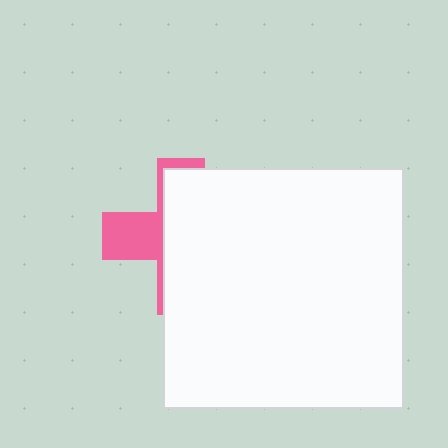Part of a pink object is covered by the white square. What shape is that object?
It is a cross.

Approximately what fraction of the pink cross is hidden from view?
Roughly 68% of the pink cross is hidden behind the white square.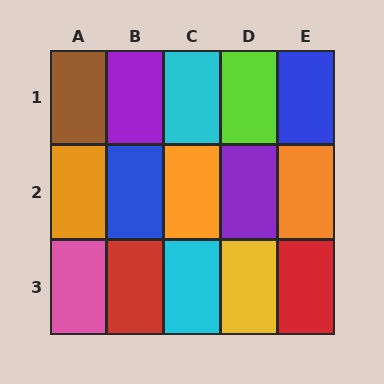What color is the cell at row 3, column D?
Yellow.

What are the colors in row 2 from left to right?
Orange, blue, orange, purple, orange.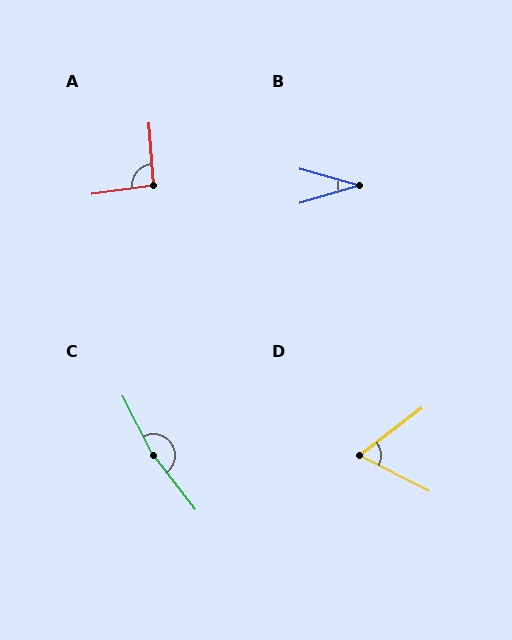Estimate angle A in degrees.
Approximately 94 degrees.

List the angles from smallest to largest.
B (32°), D (64°), A (94°), C (170°).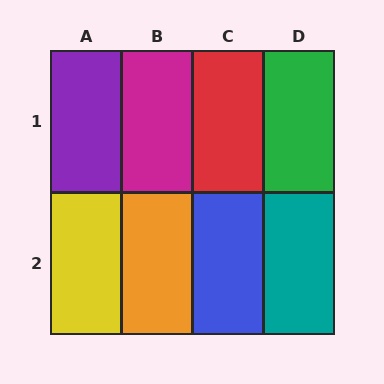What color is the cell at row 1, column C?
Red.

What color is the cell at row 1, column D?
Green.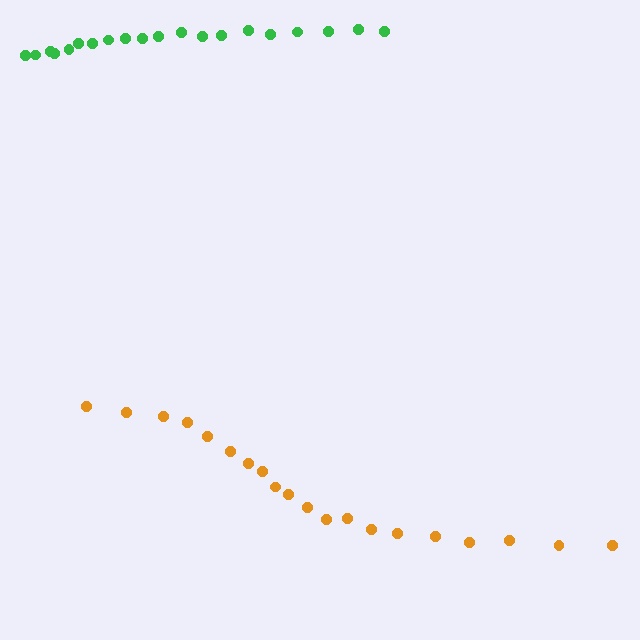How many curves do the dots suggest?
There are 2 distinct paths.